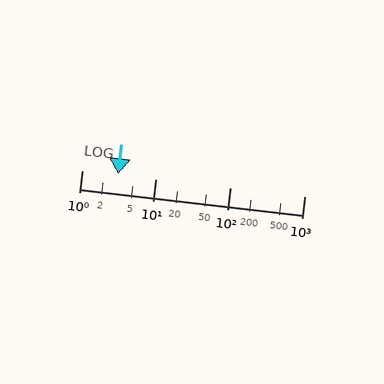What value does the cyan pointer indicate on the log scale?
The pointer indicates approximately 3.1.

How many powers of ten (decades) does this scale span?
The scale spans 3 decades, from 1 to 1000.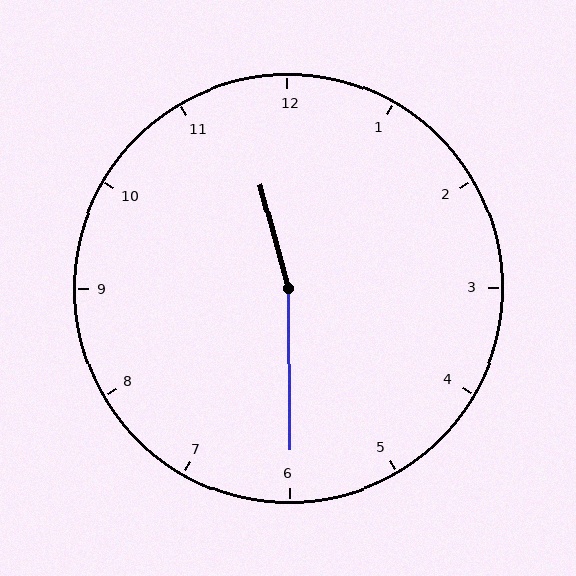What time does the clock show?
11:30.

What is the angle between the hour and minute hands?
Approximately 165 degrees.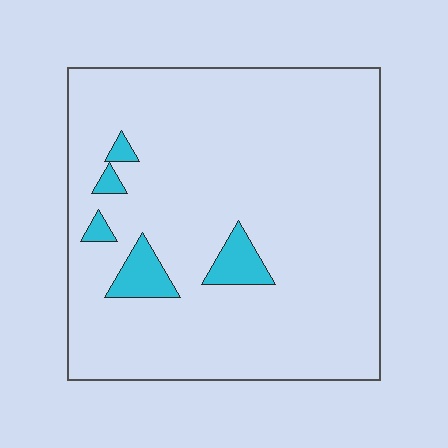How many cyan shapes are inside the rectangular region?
5.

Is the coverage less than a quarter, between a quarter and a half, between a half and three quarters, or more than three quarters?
Less than a quarter.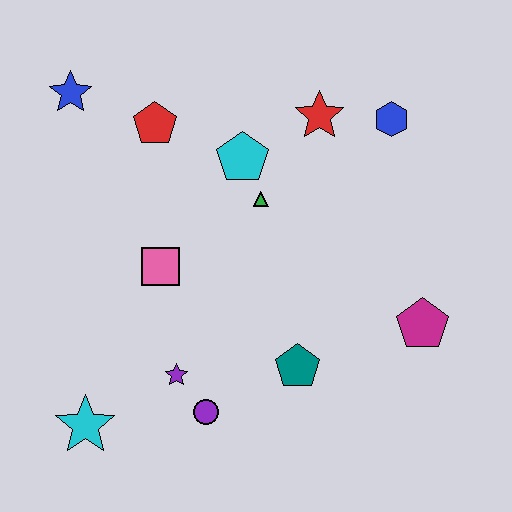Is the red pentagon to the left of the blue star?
No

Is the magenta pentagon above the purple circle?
Yes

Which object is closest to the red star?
The blue hexagon is closest to the red star.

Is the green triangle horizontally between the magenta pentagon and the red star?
No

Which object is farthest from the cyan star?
The blue hexagon is farthest from the cyan star.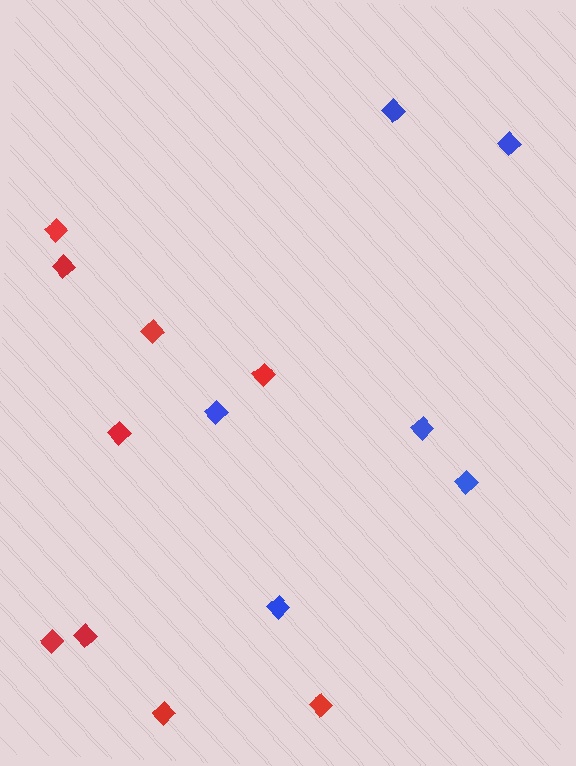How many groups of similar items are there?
There are 2 groups: one group of red diamonds (9) and one group of blue diamonds (6).